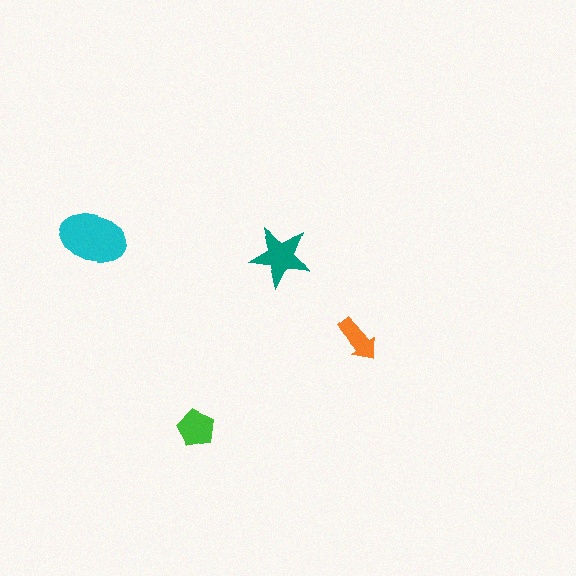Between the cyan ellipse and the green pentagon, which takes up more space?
The cyan ellipse.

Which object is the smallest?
The orange arrow.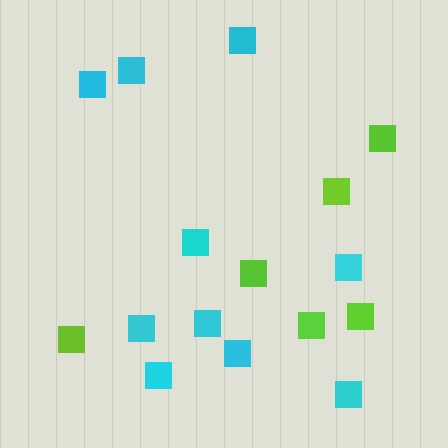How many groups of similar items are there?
There are 2 groups: one group of cyan squares (10) and one group of lime squares (6).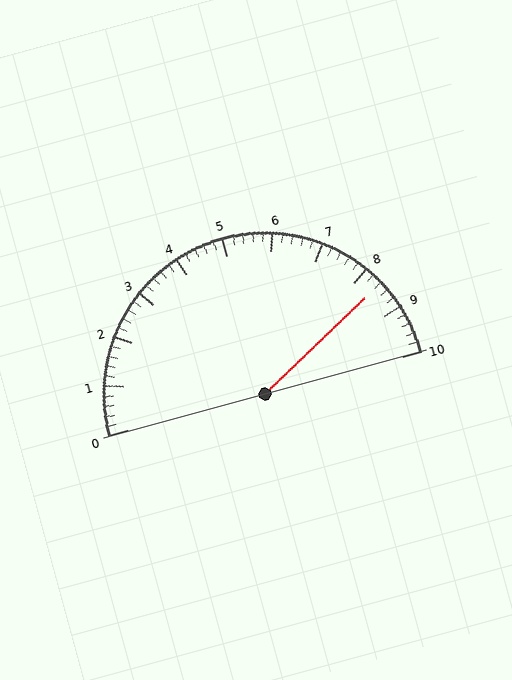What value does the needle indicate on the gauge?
The needle indicates approximately 8.4.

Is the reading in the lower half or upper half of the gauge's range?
The reading is in the upper half of the range (0 to 10).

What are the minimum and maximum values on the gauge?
The gauge ranges from 0 to 10.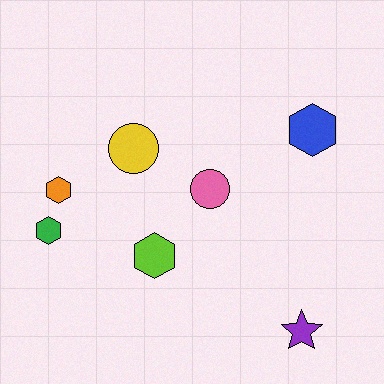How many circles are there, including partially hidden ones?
There are 2 circles.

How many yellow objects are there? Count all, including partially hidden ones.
There is 1 yellow object.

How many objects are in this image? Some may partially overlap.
There are 7 objects.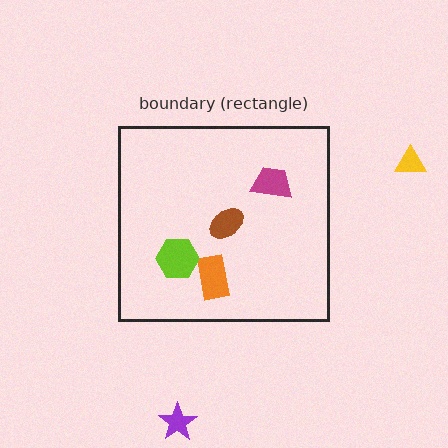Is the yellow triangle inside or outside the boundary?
Outside.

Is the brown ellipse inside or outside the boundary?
Inside.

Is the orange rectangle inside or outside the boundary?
Inside.